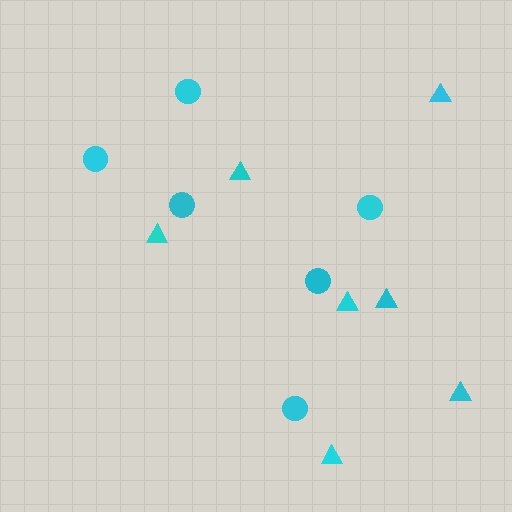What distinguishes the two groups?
There are 2 groups: one group of circles (6) and one group of triangles (7).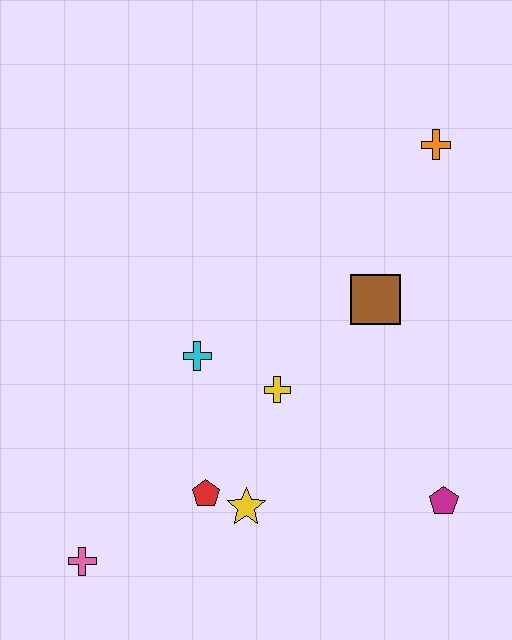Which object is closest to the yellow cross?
The cyan cross is closest to the yellow cross.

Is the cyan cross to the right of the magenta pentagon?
No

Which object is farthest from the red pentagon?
The orange cross is farthest from the red pentagon.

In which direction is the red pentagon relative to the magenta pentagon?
The red pentagon is to the left of the magenta pentagon.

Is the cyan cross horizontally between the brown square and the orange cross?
No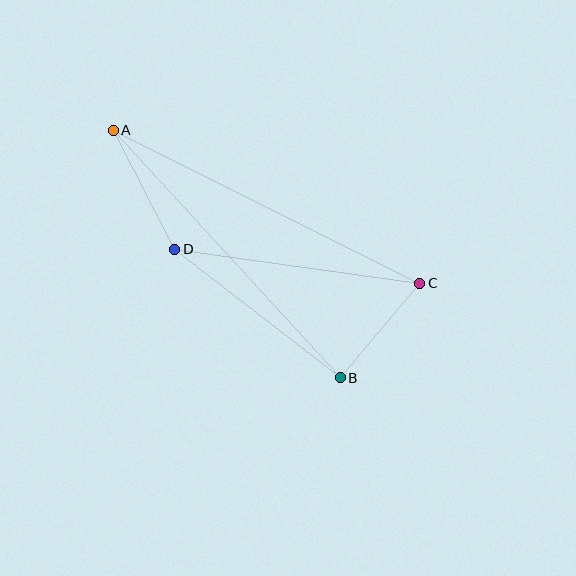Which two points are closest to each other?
Points B and C are closest to each other.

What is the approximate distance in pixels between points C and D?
The distance between C and D is approximately 248 pixels.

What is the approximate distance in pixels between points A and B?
The distance between A and B is approximately 336 pixels.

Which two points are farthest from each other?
Points A and C are farthest from each other.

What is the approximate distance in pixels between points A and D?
The distance between A and D is approximately 134 pixels.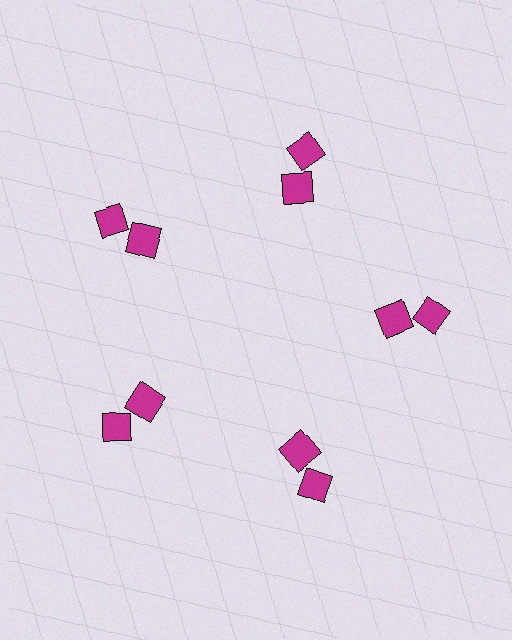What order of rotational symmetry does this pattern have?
This pattern has 5-fold rotational symmetry.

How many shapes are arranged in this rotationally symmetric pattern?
There are 10 shapes, arranged in 5 groups of 2.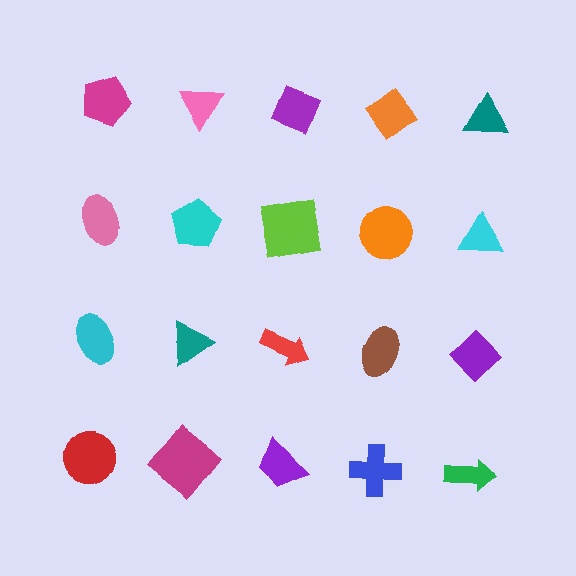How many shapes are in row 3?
5 shapes.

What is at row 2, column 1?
A pink ellipse.